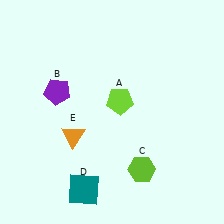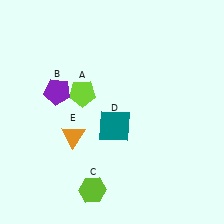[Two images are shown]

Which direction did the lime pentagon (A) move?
The lime pentagon (A) moved left.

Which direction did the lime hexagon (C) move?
The lime hexagon (C) moved left.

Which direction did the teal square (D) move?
The teal square (D) moved up.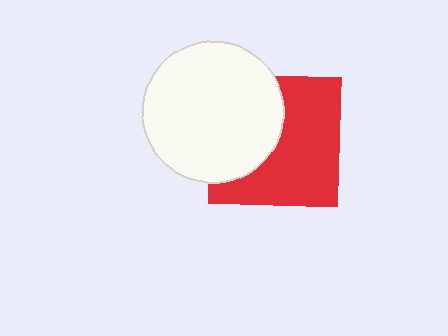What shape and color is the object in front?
The object in front is a white circle.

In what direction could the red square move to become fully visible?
The red square could move right. That would shift it out from behind the white circle entirely.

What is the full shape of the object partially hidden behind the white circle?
The partially hidden object is a red square.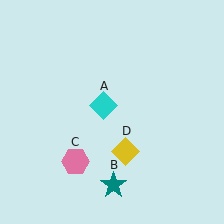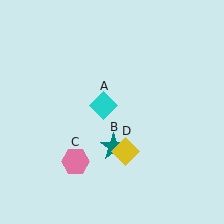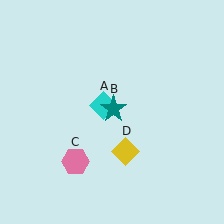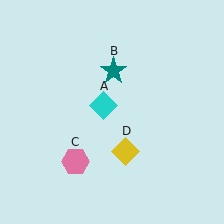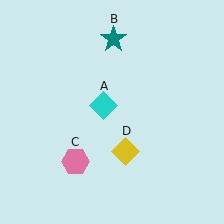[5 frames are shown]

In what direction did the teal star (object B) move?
The teal star (object B) moved up.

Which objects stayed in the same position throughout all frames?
Cyan diamond (object A) and pink hexagon (object C) and yellow diamond (object D) remained stationary.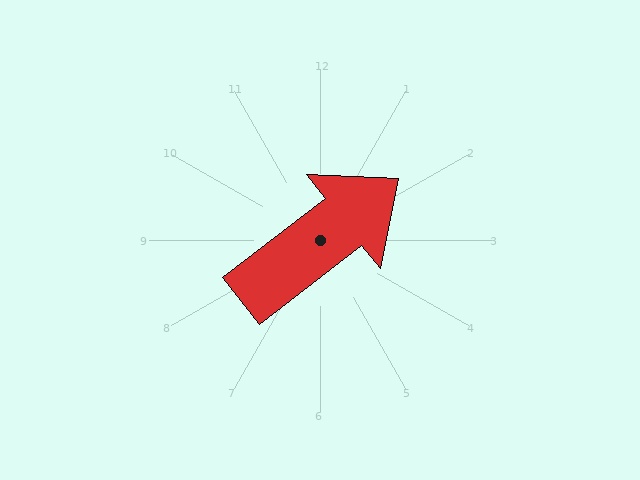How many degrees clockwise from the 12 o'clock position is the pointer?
Approximately 52 degrees.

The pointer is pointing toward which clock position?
Roughly 2 o'clock.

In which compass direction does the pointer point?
Northeast.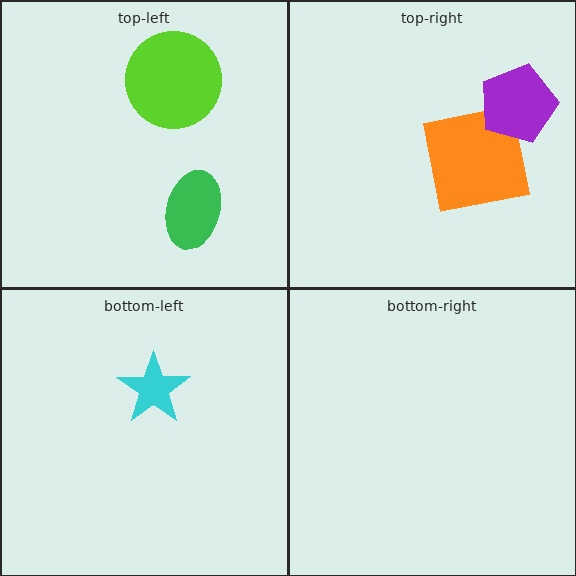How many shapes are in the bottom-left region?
1.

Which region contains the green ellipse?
The top-left region.